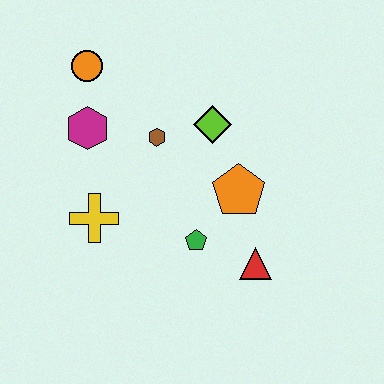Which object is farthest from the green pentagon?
The orange circle is farthest from the green pentagon.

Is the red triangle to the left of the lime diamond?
No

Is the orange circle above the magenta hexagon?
Yes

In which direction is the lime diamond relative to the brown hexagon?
The lime diamond is to the right of the brown hexagon.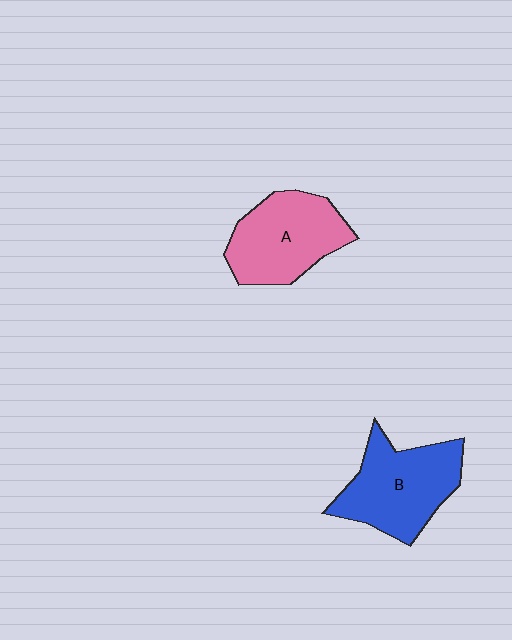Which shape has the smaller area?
Shape A (pink).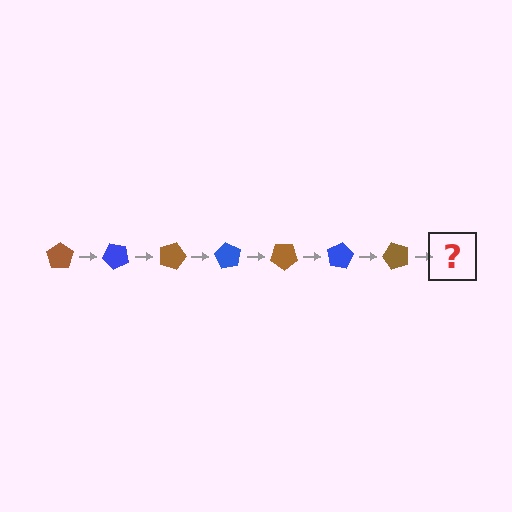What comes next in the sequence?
The next element should be a blue pentagon, rotated 315 degrees from the start.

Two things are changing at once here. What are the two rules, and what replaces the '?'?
The two rules are that it rotates 45 degrees each step and the color cycles through brown and blue. The '?' should be a blue pentagon, rotated 315 degrees from the start.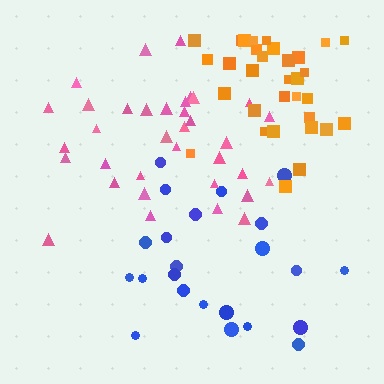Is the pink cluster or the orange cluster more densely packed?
Orange.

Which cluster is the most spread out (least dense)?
Blue.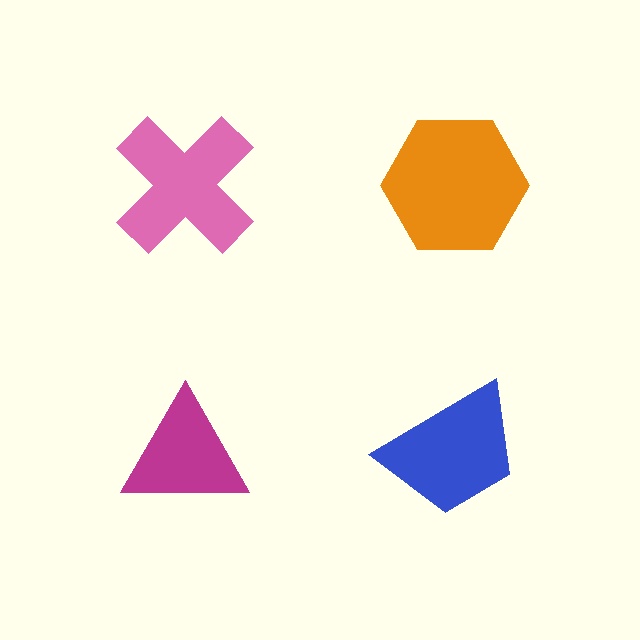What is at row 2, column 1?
A magenta triangle.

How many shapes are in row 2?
2 shapes.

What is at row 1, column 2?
An orange hexagon.